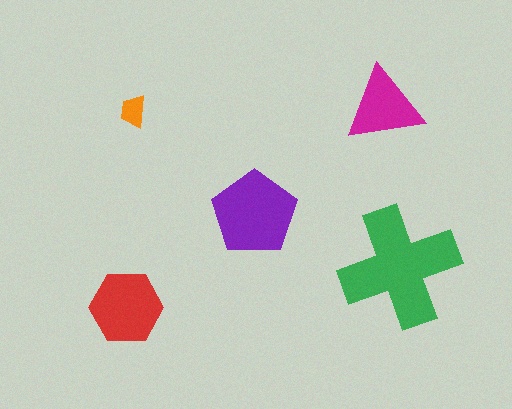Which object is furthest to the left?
The red hexagon is leftmost.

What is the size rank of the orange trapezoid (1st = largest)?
5th.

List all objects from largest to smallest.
The green cross, the purple pentagon, the red hexagon, the magenta triangle, the orange trapezoid.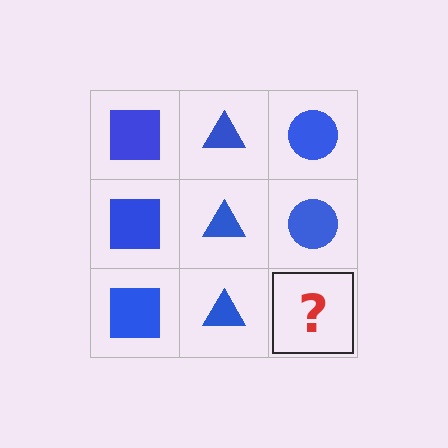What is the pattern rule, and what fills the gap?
The rule is that each column has a consistent shape. The gap should be filled with a blue circle.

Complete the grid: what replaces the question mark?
The question mark should be replaced with a blue circle.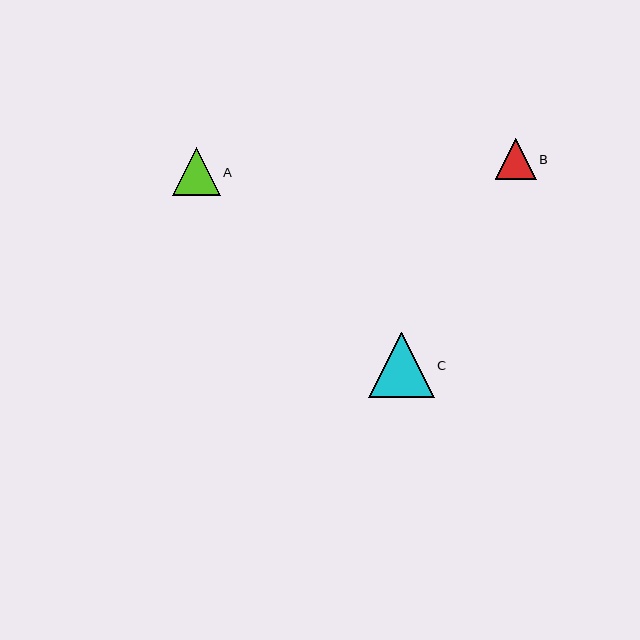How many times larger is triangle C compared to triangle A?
Triangle C is approximately 1.4 times the size of triangle A.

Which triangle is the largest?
Triangle C is the largest with a size of approximately 65 pixels.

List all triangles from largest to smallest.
From largest to smallest: C, A, B.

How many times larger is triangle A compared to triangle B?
Triangle A is approximately 1.2 times the size of triangle B.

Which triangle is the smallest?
Triangle B is the smallest with a size of approximately 41 pixels.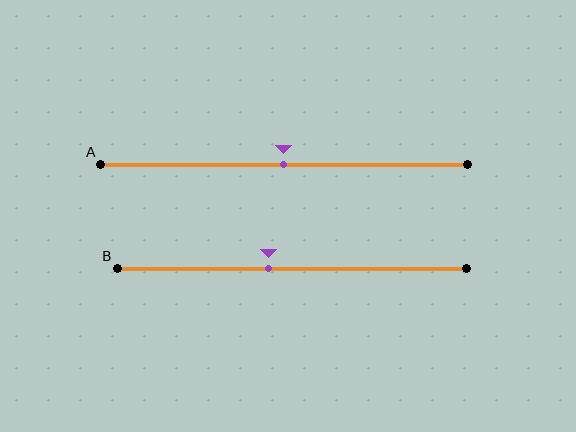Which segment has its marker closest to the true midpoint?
Segment A has its marker closest to the true midpoint.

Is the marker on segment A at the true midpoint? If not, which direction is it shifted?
Yes, the marker on segment A is at the true midpoint.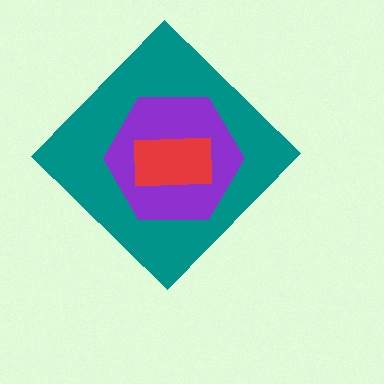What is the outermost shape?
The teal diamond.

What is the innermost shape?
The red rectangle.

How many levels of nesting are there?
3.